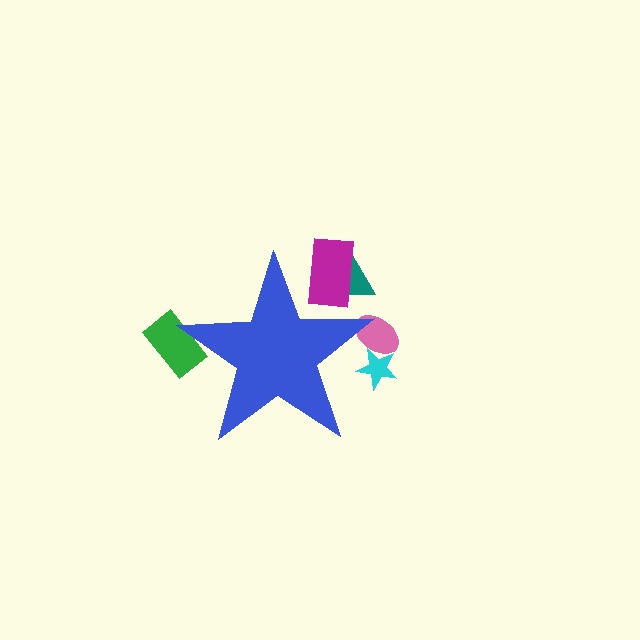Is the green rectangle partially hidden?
Yes, the green rectangle is partially hidden behind the blue star.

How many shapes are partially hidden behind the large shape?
5 shapes are partially hidden.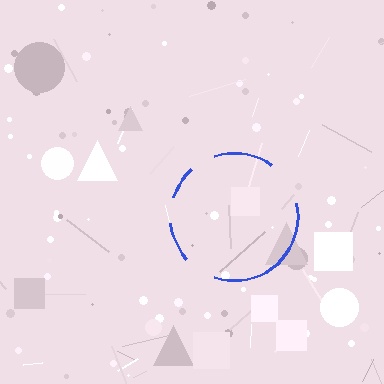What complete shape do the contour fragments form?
The contour fragments form a circle.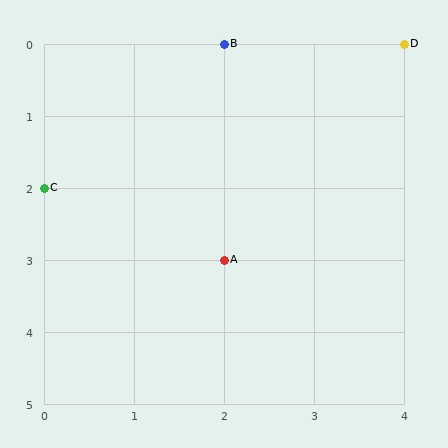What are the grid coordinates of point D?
Point D is at grid coordinates (4, 0).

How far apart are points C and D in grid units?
Points C and D are 4 columns and 2 rows apart (about 4.5 grid units diagonally).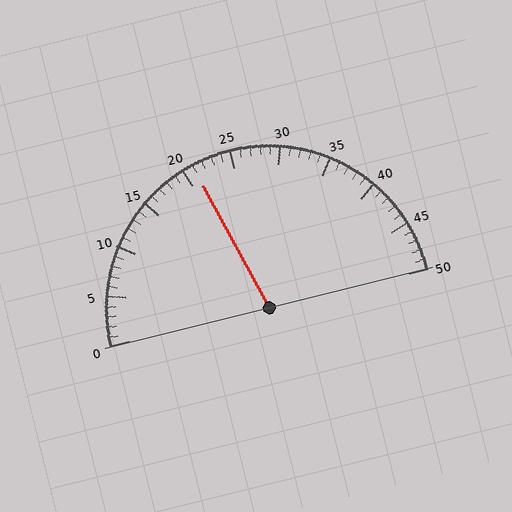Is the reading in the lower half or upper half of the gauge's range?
The reading is in the lower half of the range (0 to 50).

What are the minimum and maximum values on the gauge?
The gauge ranges from 0 to 50.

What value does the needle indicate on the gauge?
The needle indicates approximately 21.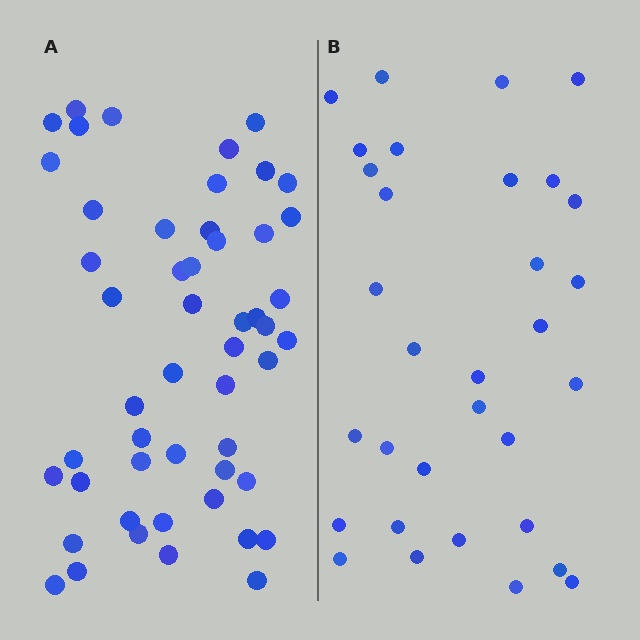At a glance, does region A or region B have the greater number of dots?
Region A (the left region) has more dots.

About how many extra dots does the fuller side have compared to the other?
Region A has approximately 20 more dots than region B.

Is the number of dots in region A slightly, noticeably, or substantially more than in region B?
Region A has substantially more. The ratio is roughly 1.6 to 1.